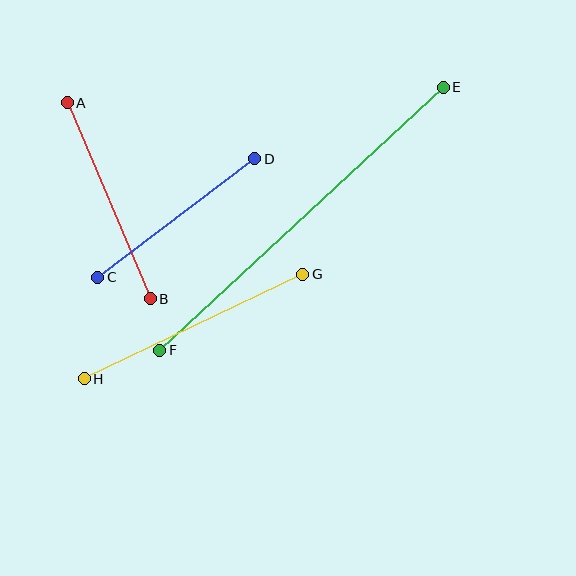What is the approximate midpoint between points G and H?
The midpoint is at approximately (194, 326) pixels.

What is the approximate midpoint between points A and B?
The midpoint is at approximately (109, 201) pixels.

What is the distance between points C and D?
The distance is approximately 197 pixels.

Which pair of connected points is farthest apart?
Points E and F are farthest apart.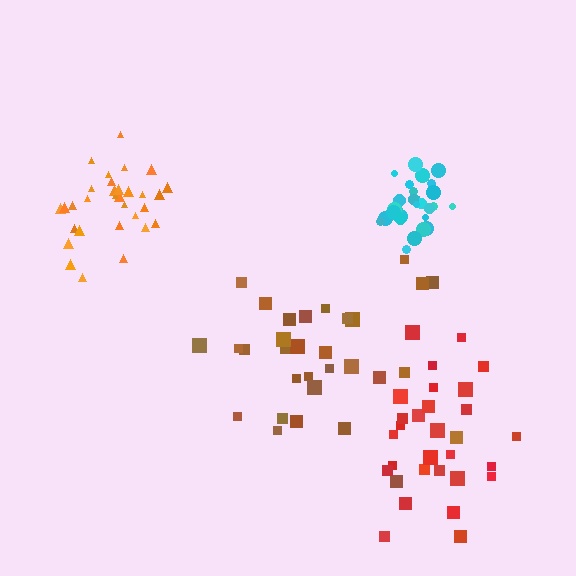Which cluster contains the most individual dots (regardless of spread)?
Brown (31).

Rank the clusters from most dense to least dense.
cyan, orange, red, brown.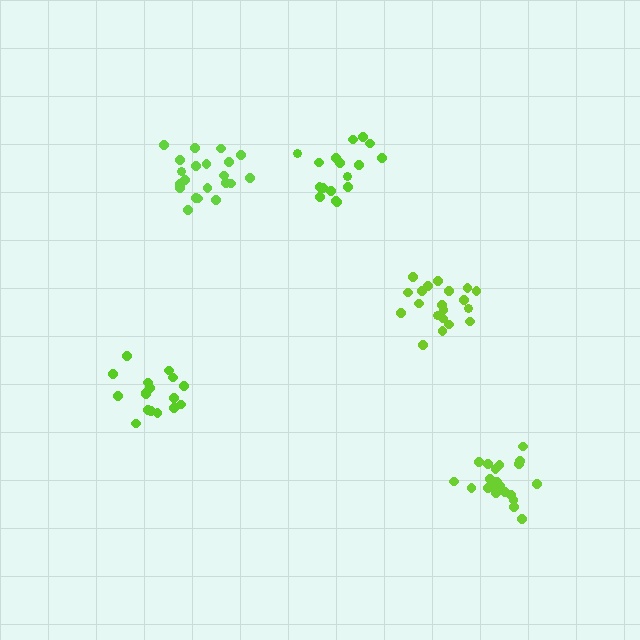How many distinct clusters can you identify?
There are 5 distinct clusters.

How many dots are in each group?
Group 1: 17 dots, Group 2: 17 dots, Group 3: 21 dots, Group 4: 21 dots, Group 5: 20 dots (96 total).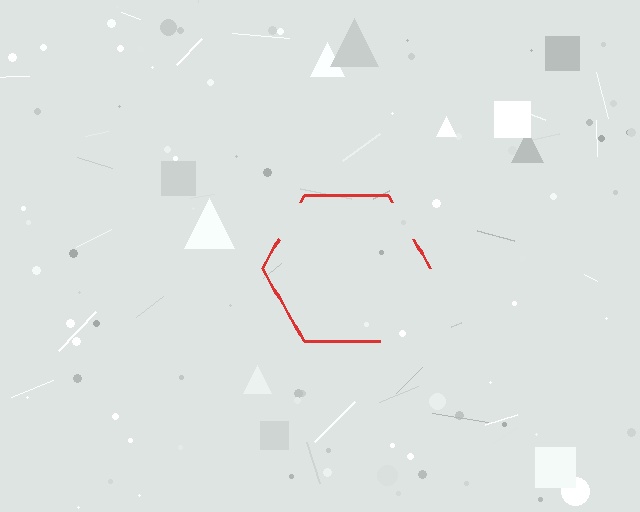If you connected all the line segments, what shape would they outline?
They would outline a hexagon.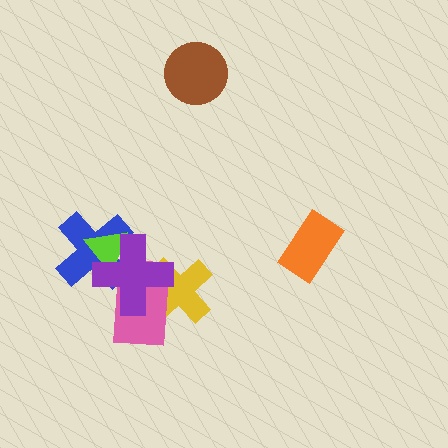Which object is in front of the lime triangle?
The purple cross is in front of the lime triangle.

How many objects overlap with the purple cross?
4 objects overlap with the purple cross.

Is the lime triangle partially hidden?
Yes, it is partially covered by another shape.